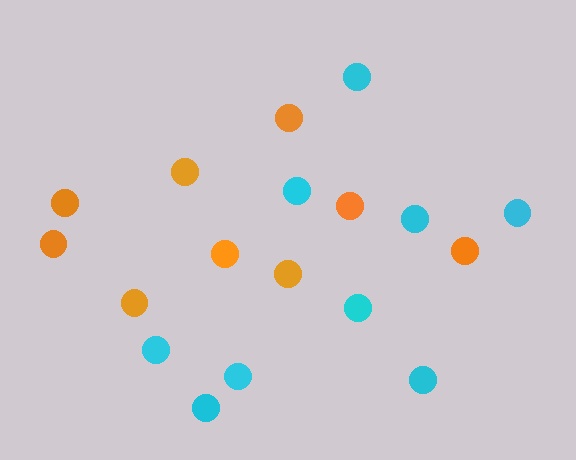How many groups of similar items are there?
There are 2 groups: one group of cyan circles (9) and one group of orange circles (9).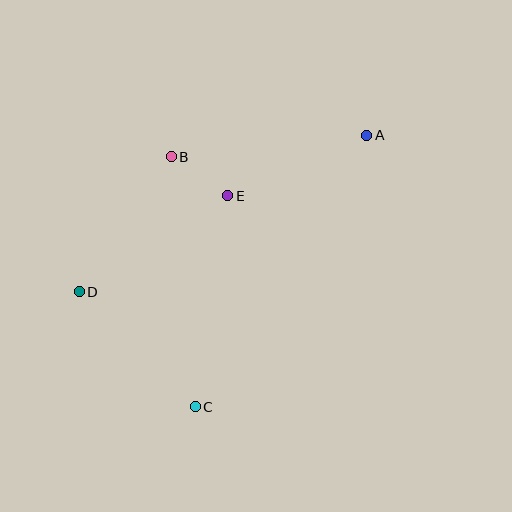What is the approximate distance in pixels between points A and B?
The distance between A and B is approximately 197 pixels.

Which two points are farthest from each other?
Points A and D are farthest from each other.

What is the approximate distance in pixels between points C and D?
The distance between C and D is approximately 163 pixels.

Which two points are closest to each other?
Points B and E are closest to each other.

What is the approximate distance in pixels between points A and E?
The distance between A and E is approximately 151 pixels.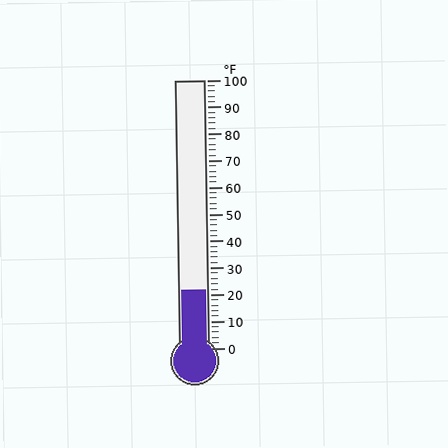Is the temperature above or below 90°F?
The temperature is below 90°F.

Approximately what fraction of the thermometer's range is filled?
The thermometer is filled to approximately 20% of its range.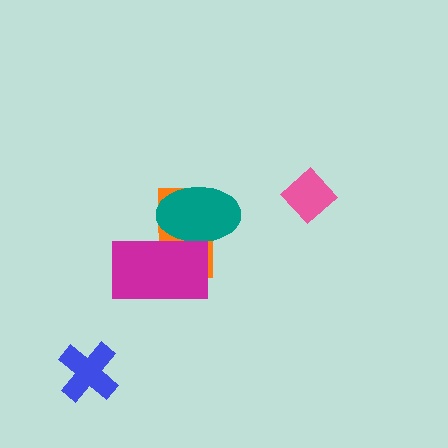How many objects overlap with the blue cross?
0 objects overlap with the blue cross.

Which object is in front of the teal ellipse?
The magenta rectangle is in front of the teal ellipse.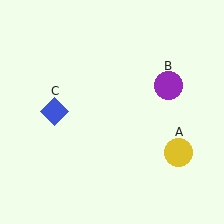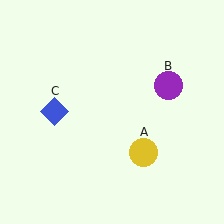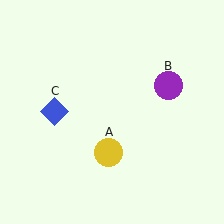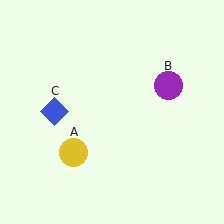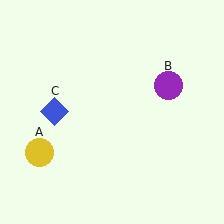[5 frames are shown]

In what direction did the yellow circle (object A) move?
The yellow circle (object A) moved left.